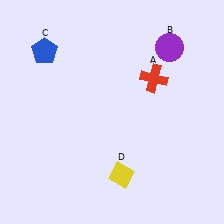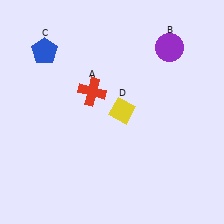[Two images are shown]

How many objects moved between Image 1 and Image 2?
2 objects moved between the two images.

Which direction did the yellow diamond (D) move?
The yellow diamond (D) moved up.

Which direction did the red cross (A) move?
The red cross (A) moved left.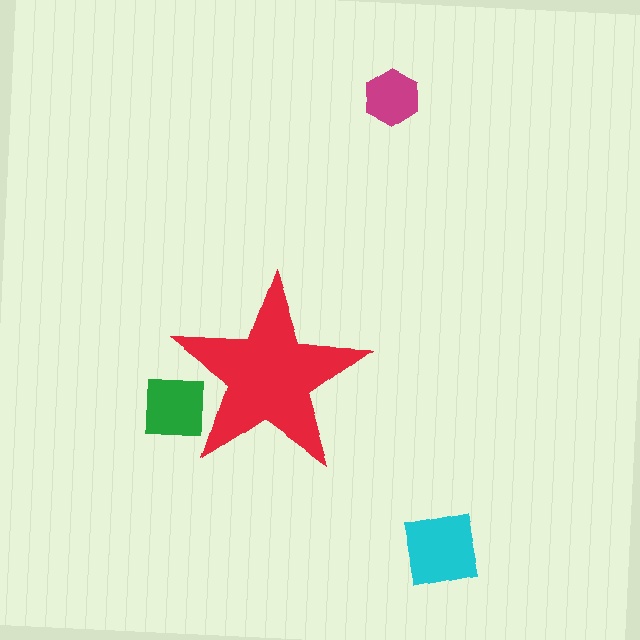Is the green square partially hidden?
Yes, the green square is partially hidden behind the red star.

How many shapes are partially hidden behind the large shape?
1 shape is partially hidden.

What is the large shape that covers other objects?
A red star.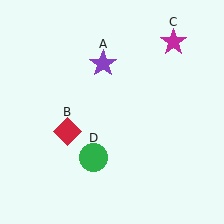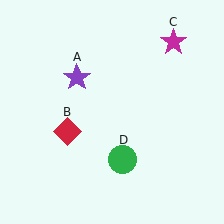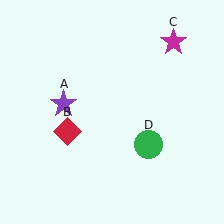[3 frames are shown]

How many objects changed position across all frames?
2 objects changed position: purple star (object A), green circle (object D).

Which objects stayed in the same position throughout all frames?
Red diamond (object B) and magenta star (object C) remained stationary.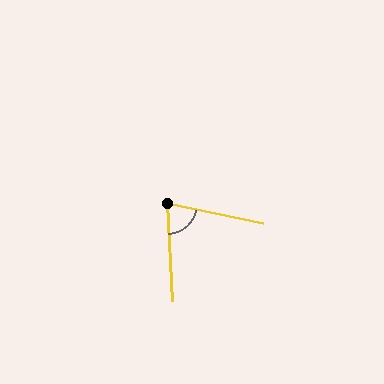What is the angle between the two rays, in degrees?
Approximately 75 degrees.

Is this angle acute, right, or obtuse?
It is acute.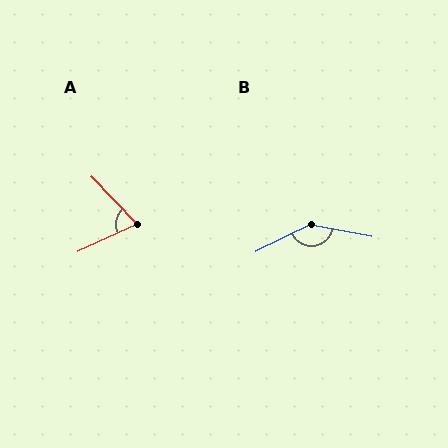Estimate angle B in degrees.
Approximately 142 degrees.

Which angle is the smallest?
A, at approximately 71 degrees.